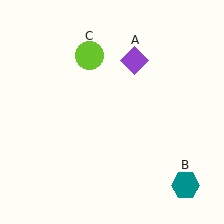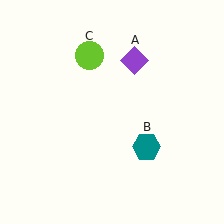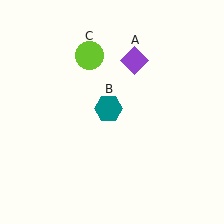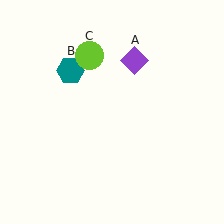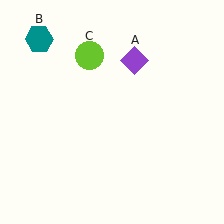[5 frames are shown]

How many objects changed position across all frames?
1 object changed position: teal hexagon (object B).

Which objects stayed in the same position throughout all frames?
Purple diamond (object A) and lime circle (object C) remained stationary.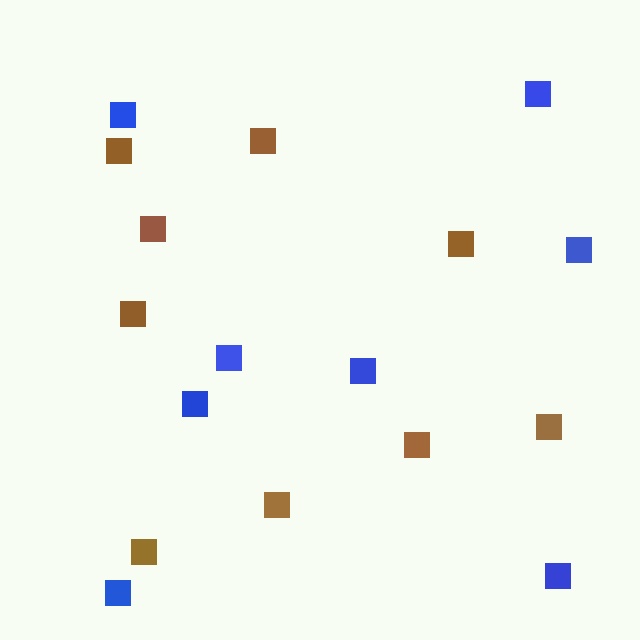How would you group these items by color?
There are 2 groups: one group of brown squares (9) and one group of blue squares (8).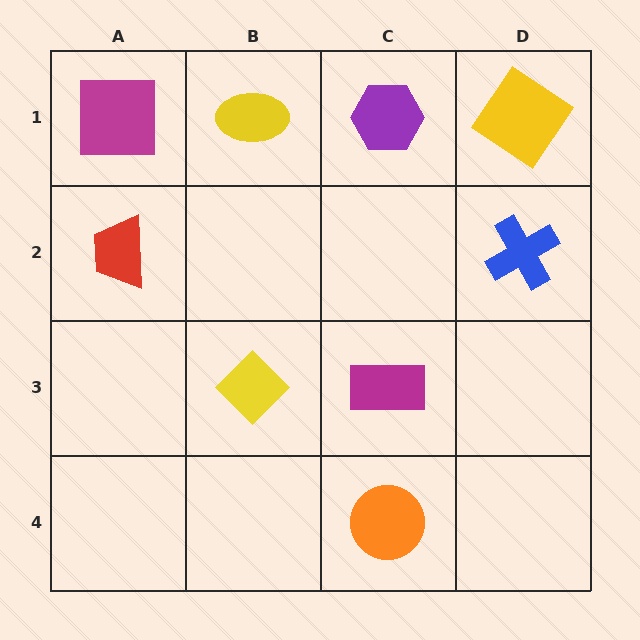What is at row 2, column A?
A red trapezoid.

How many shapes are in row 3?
2 shapes.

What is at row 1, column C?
A purple hexagon.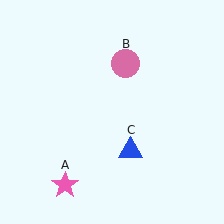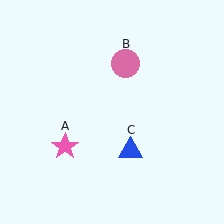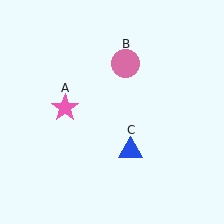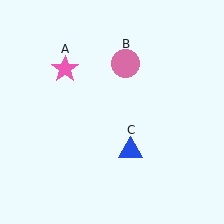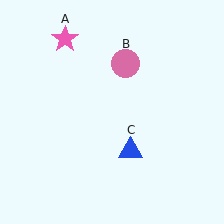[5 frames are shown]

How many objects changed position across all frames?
1 object changed position: pink star (object A).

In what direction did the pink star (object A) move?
The pink star (object A) moved up.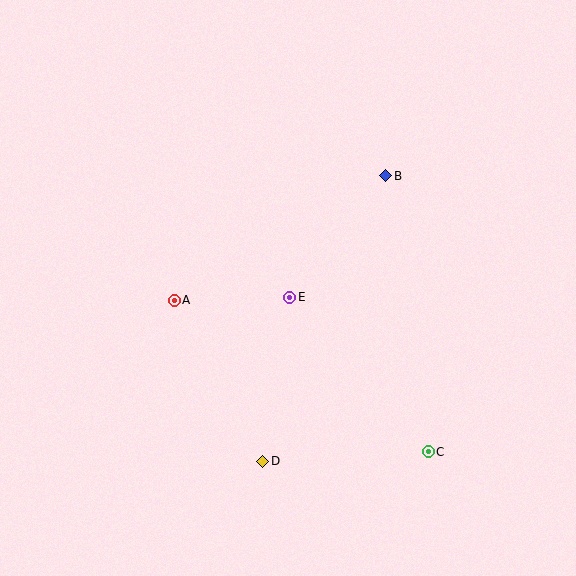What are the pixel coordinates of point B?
Point B is at (386, 176).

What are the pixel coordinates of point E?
Point E is at (290, 297).